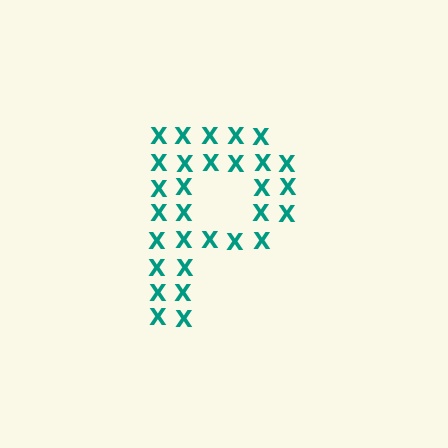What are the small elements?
The small elements are letter X's.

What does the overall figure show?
The overall figure shows the letter P.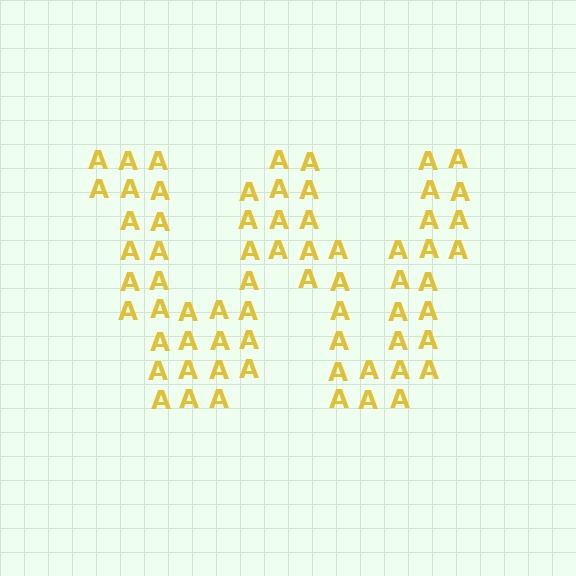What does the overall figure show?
The overall figure shows the letter W.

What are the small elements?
The small elements are letter A's.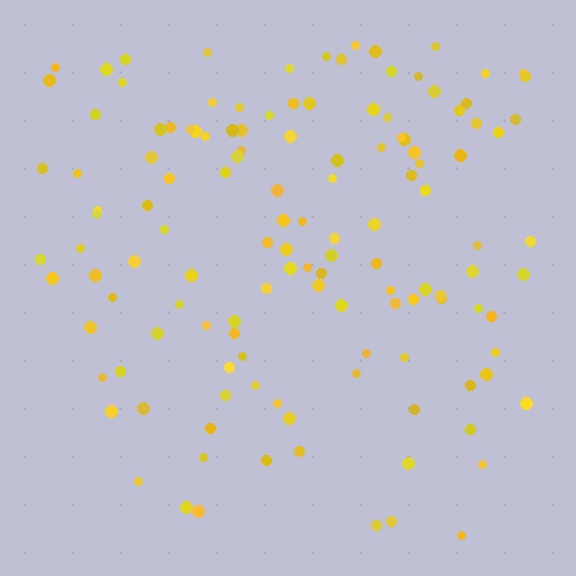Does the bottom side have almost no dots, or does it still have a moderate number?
Still a moderate number, just noticeably fewer than the top.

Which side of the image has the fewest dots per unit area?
The bottom.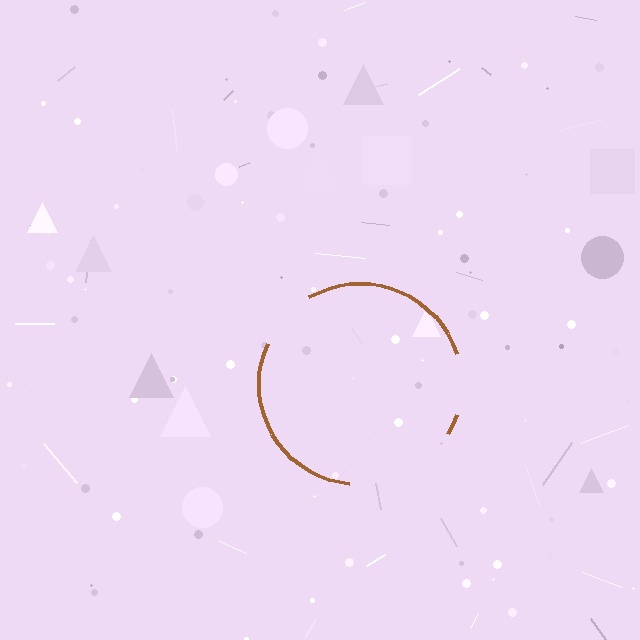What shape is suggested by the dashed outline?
The dashed outline suggests a circle.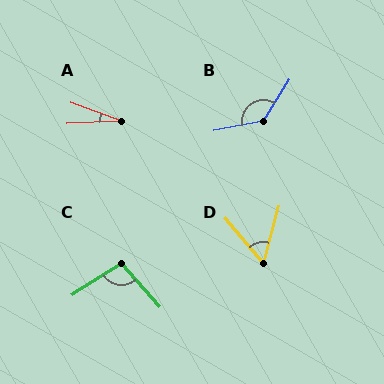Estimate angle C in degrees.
Approximately 99 degrees.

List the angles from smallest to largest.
A (23°), D (55°), C (99°), B (133°).